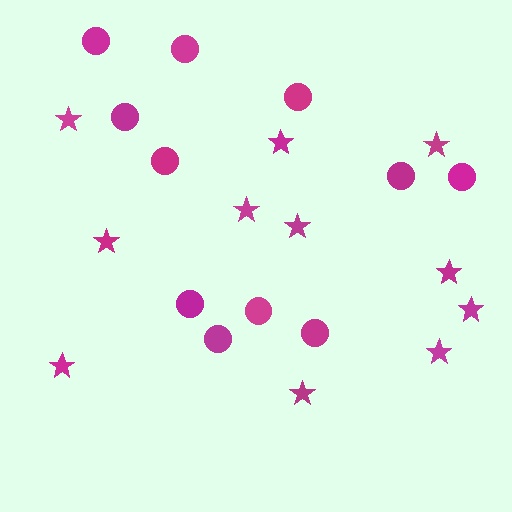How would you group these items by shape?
There are 2 groups: one group of stars (11) and one group of circles (11).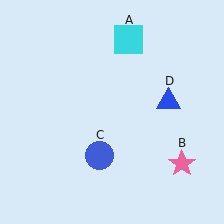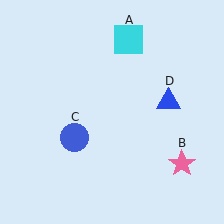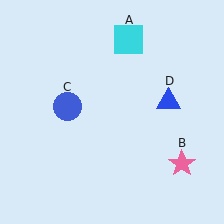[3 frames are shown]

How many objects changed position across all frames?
1 object changed position: blue circle (object C).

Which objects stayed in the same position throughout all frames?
Cyan square (object A) and pink star (object B) and blue triangle (object D) remained stationary.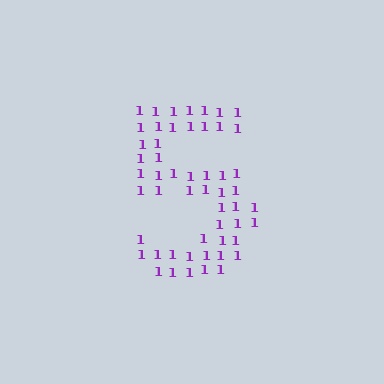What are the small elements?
The small elements are digit 1's.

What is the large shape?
The large shape is the digit 5.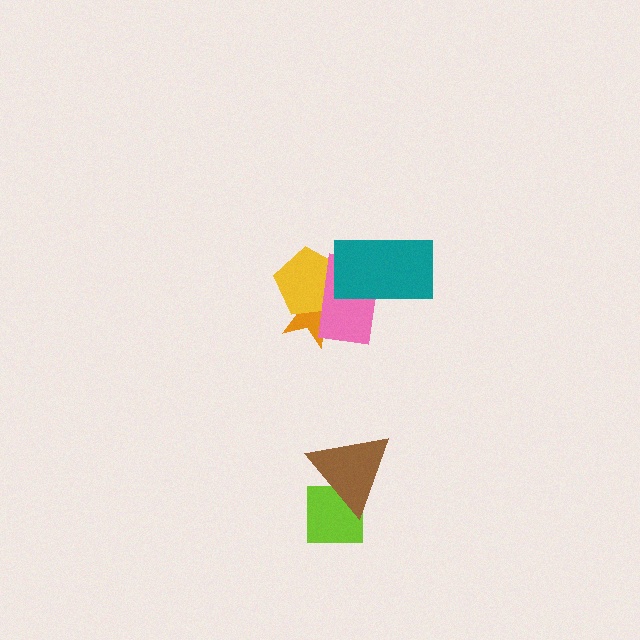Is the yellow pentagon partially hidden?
Yes, it is partially covered by another shape.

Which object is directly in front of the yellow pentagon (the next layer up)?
The pink rectangle is directly in front of the yellow pentagon.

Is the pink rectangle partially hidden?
Yes, it is partially covered by another shape.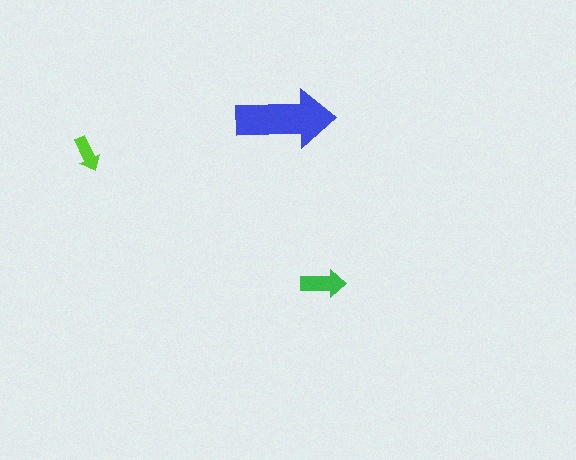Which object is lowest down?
The green arrow is bottommost.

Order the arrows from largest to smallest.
the blue one, the green one, the lime one.